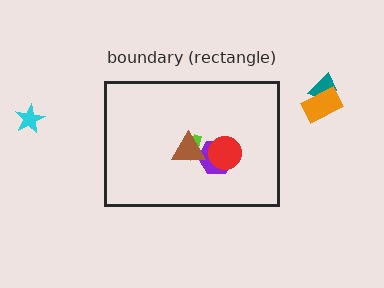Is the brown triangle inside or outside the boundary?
Inside.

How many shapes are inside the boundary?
4 inside, 3 outside.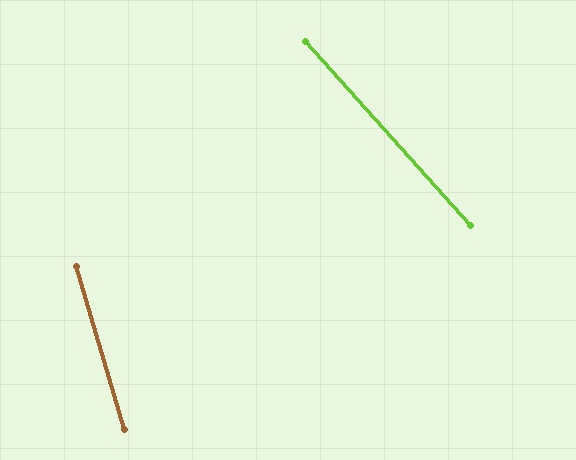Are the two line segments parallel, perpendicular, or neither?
Neither parallel nor perpendicular — they differ by about 26°.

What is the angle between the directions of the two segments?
Approximately 26 degrees.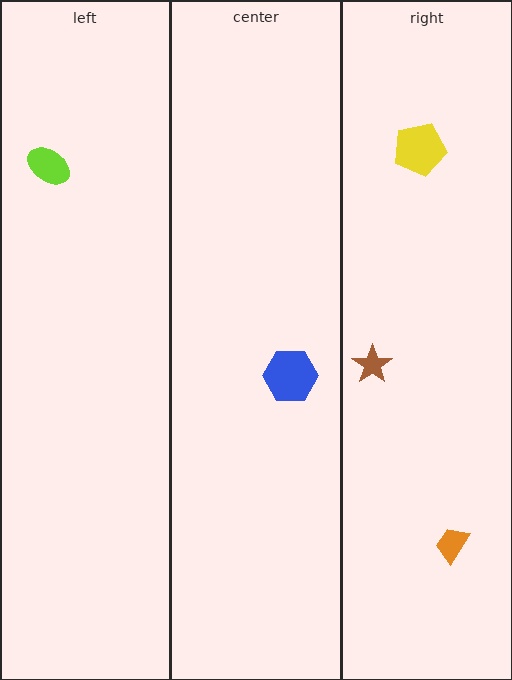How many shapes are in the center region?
1.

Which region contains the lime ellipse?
The left region.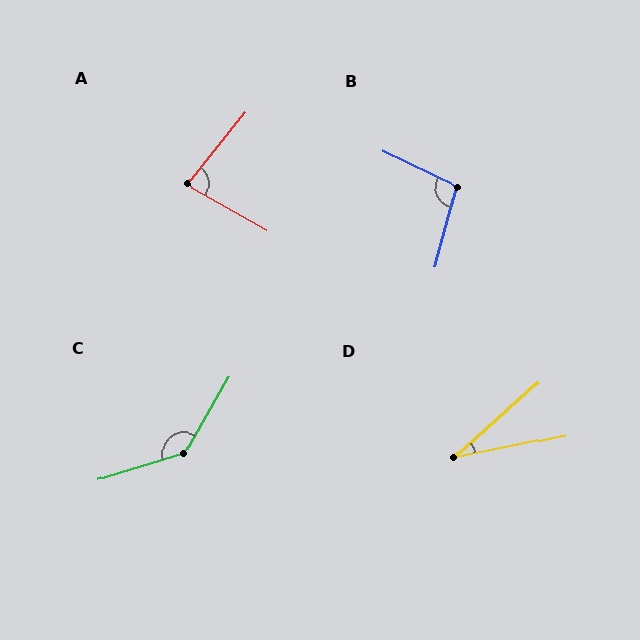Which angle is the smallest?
D, at approximately 31 degrees.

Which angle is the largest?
C, at approximately 137 degrees.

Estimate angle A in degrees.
Approximately 80 degrees.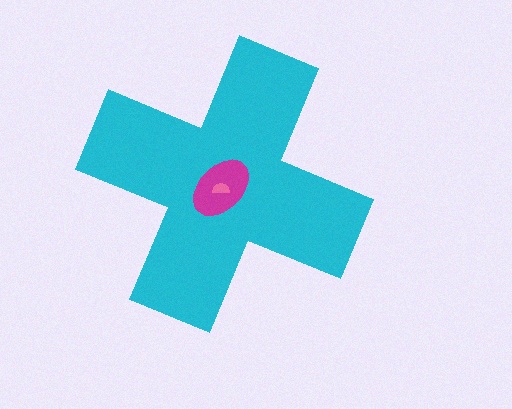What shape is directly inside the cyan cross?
The magenta ellipse.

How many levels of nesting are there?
3.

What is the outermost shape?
The cyan cross.